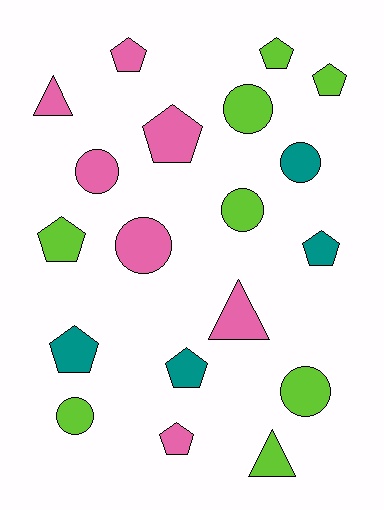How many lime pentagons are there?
There are 3 lime pentagons.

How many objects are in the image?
There are 19 objects.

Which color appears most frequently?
Lime, with 8 objects.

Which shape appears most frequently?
Pentagon, with 9 objects.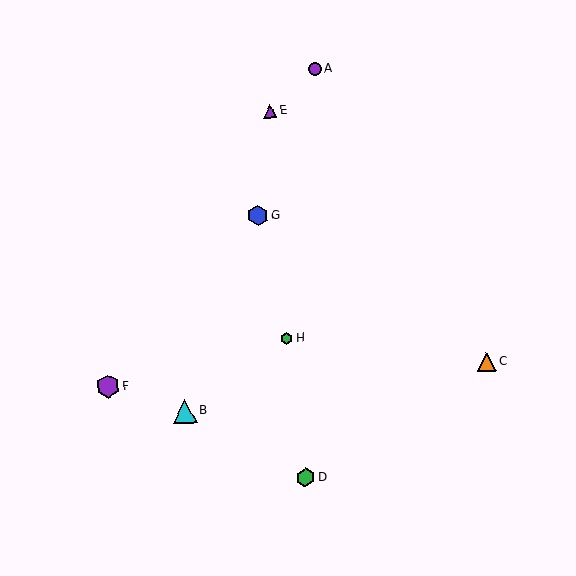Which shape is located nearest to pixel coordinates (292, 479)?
The green hexagon (labeled D) at (305, 478) is nearest to that location.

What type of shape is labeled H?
Shape H is a green hexagon.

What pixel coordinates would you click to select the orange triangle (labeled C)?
Click at (487, 362) to select the orange triangle C.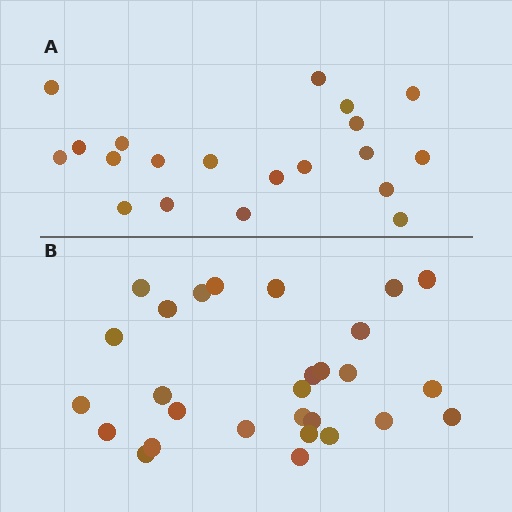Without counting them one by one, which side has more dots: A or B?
Region B (the bottom region) has more dots.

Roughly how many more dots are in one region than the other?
Region B has roughly 8 or so more dots than region A.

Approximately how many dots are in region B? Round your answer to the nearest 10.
About 30 dots. (The exact count is 28, which rounds to 30.)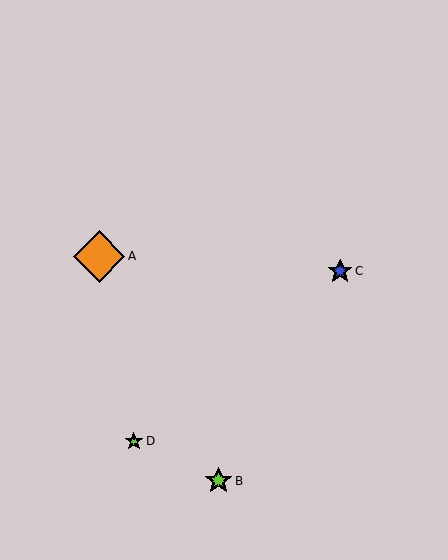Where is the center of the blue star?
The center of the blue star is at (340, 271).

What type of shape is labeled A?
Shape A is an orange diamond.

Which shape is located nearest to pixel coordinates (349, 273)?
The blue star (labeled C) at (340, 271) is nearest to that location.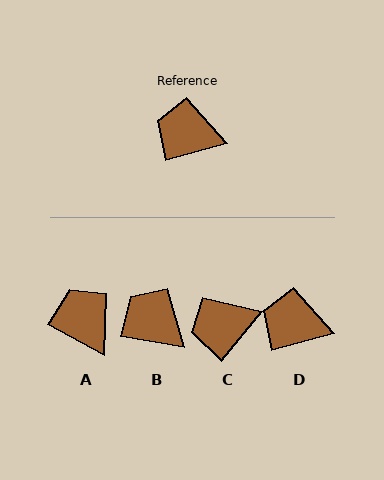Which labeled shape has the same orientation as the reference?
D.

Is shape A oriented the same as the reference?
No, it is off by about 44 degrees.